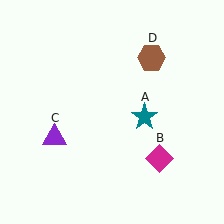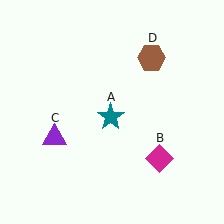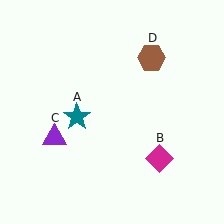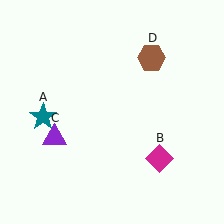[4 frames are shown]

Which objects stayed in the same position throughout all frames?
Magenta diamond (object B) and purple triangle (object C) and brown hexagon (object D) remained stationary.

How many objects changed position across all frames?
1 object changed position: teal star (object A).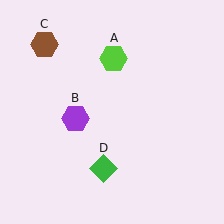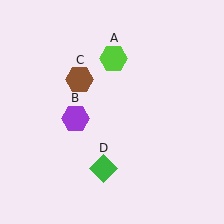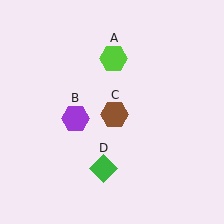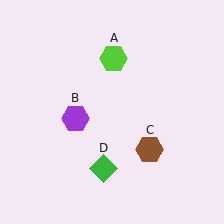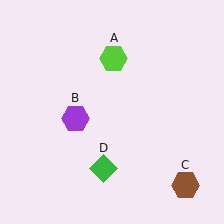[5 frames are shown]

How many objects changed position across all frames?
1 object changed position: brown hexagon (object C).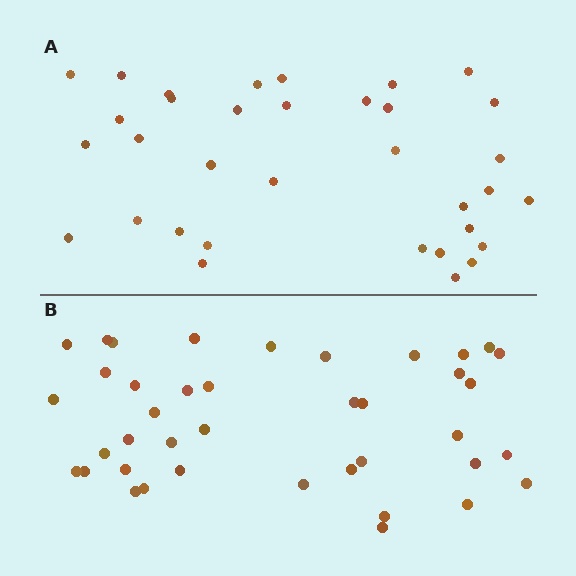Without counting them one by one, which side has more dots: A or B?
Region B (the bottom region) has more dots.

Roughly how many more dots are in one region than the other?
Region B has about 6 more dots than region A.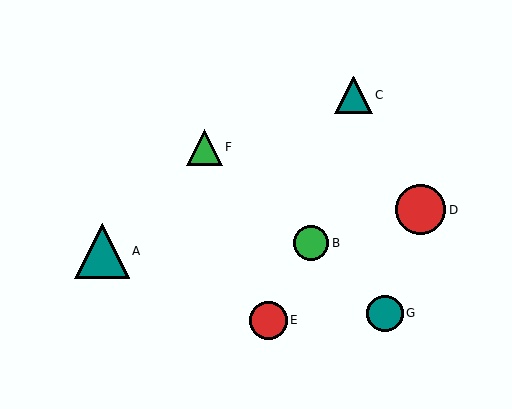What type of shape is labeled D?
Shape D is a red circle.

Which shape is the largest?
The teal triangle (labeled A) is the largest.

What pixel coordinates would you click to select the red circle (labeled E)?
Click at (268, 320) to select the red circle E.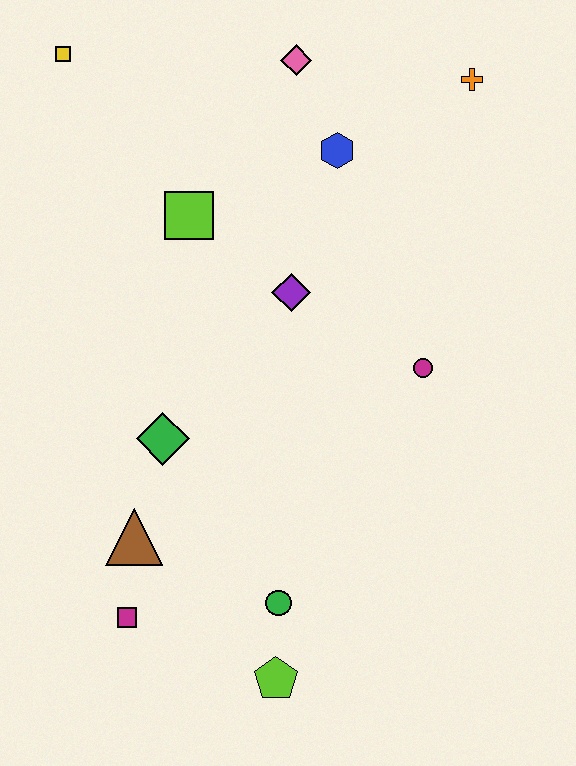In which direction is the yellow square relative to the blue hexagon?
The yellow square is to the left of the blue hexagon.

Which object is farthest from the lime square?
The lime pentagon is farthest from the lime square.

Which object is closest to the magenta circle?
The purple diamond is closest to the magenta circle.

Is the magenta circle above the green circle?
Yes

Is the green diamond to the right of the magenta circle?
No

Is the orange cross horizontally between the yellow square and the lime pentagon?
No